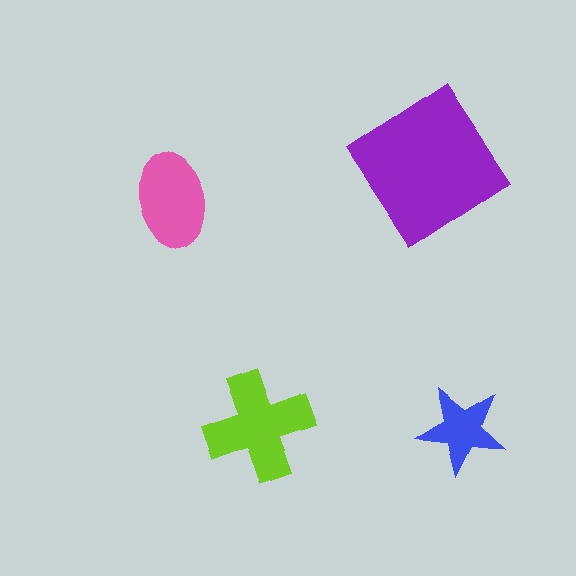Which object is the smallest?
The blue star.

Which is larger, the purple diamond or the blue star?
The purple diamond.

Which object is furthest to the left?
The pink ellipse is leftmost.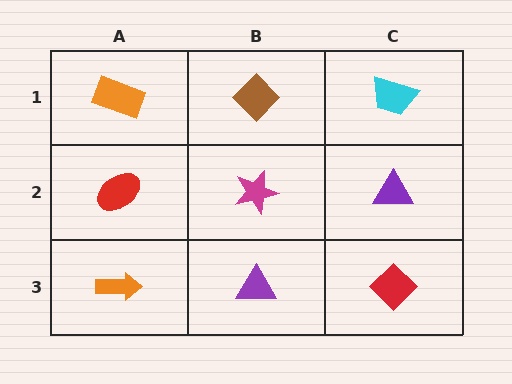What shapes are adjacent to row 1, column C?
A purple triangle (row 2, column C), a brown diamond (row 1, column B).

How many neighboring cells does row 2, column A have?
3.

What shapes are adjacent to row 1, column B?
A magenta star (row 2, column B), an orange rectangle (row 1, column A), a cyan trapezoid (row 1, column C).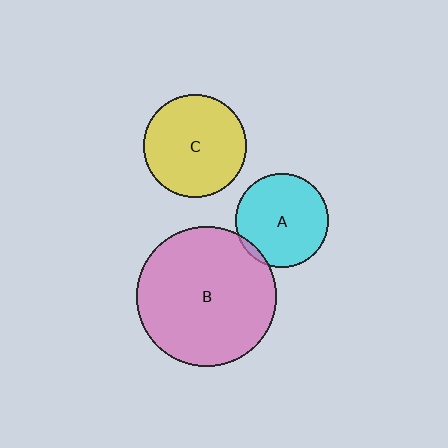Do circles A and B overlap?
Yes.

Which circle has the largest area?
Circle B (pink).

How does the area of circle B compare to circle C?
Approximately 1.8 times.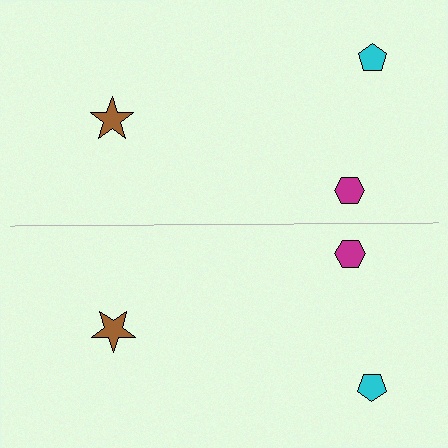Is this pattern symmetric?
Yes, this pattern has bilateral (reflection) symmetry.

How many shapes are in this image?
There are 6 shapes in this image.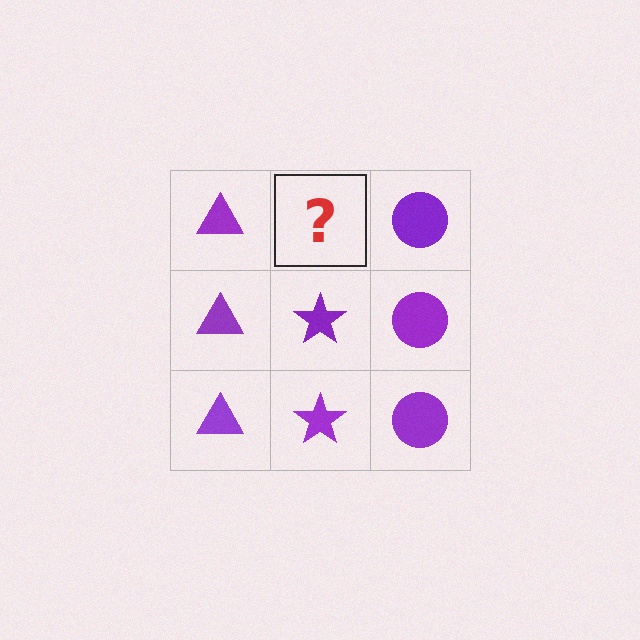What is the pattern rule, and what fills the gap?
The rule is that each column has a consistent shape. The gap should be filled with a purple star.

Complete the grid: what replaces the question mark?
The question mark should be replaced with a purple star.